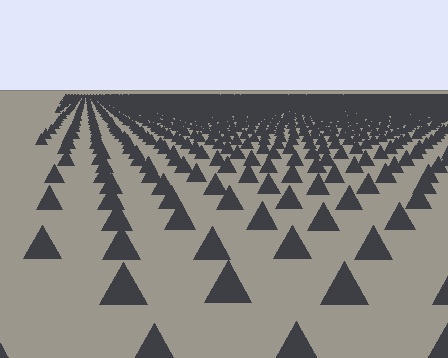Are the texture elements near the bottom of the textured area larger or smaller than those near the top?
Larger. Near the bottom, elements are closer to the viewer and appear at a bigger on-screen size.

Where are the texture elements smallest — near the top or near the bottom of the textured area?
Near the top.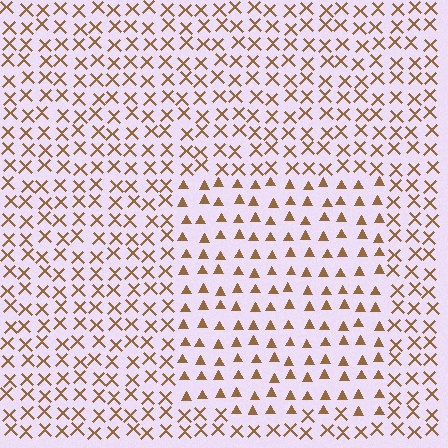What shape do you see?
I see a rectangle.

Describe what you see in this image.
The image is filled with small brown elements arranged in a uniform grid. A rectangle-shaped region contains triangles, while the surrounding area contains X marks. The boundary is defined purely by the change in element shape.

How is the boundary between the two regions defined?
The boundary is defined by a change in element shape: triangles inside vs. X marks outside. All elements share the same color and spacing.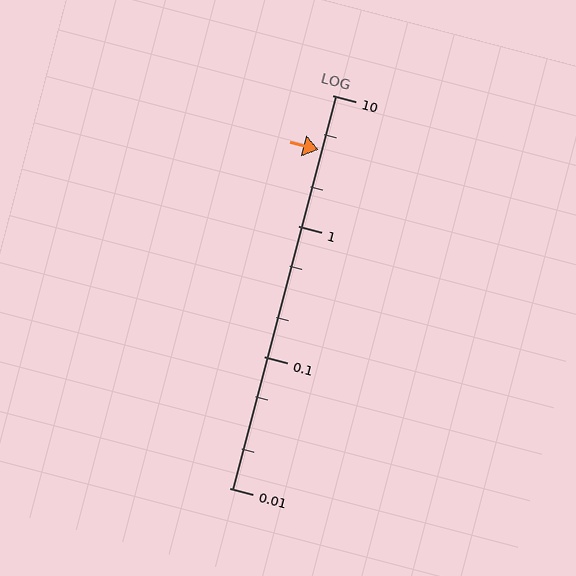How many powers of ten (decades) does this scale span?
The scale spans 3 decades, from 0.01 to 10.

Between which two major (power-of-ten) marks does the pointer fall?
The pointer is between 1 and 10.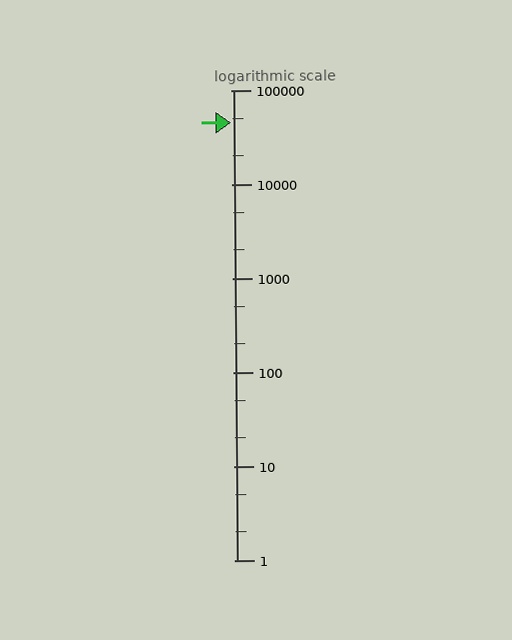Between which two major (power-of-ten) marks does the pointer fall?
The pointer is between 10000 and 100000.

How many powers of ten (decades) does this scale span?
The scale spans 5 decades, from 1 to 100000.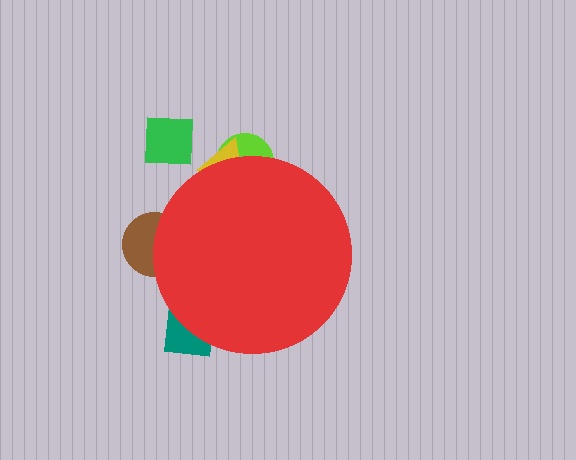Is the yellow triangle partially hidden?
Yes, the yellow triangle is partially hidden behind the red circle.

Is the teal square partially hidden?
Yes, the teal square is partially hidden behind the red circle.